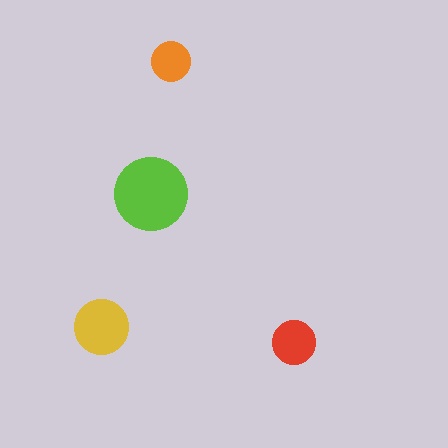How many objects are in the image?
There are 4 objects in the image.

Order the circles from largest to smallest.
the lime one, the yellow one, the red one, the orange one.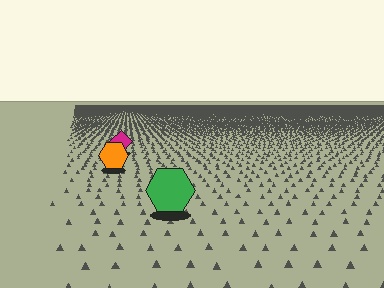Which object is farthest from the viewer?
The magenta diamond is farthest from the viewer. It appears smaller and the ground texture around it is denser.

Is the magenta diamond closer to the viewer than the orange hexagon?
No. The orange hexagon is closer — you can tell from the texture gradient: the ground texture is coarser near it.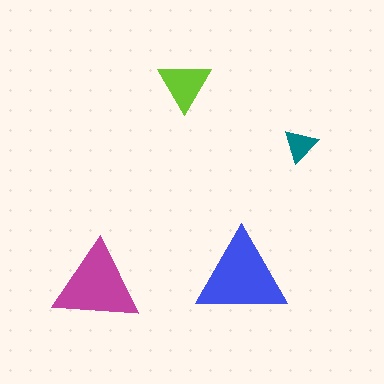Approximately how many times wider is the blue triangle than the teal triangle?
About 2.5 times wider.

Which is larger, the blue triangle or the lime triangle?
The blue one.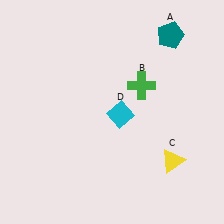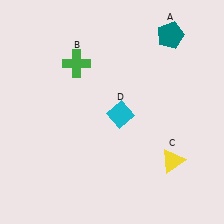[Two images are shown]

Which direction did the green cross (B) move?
The green cross (B) moved left.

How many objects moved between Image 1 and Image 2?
1 object moved between the two images.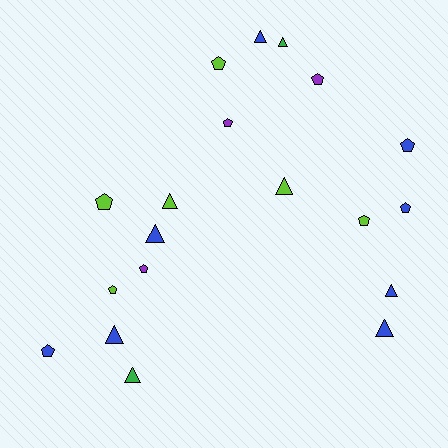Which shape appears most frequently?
Pentagon, with 10 objects.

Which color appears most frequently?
Blue, with 8 objects.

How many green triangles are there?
There are 2 green triangles.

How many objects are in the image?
There are 19 objects.